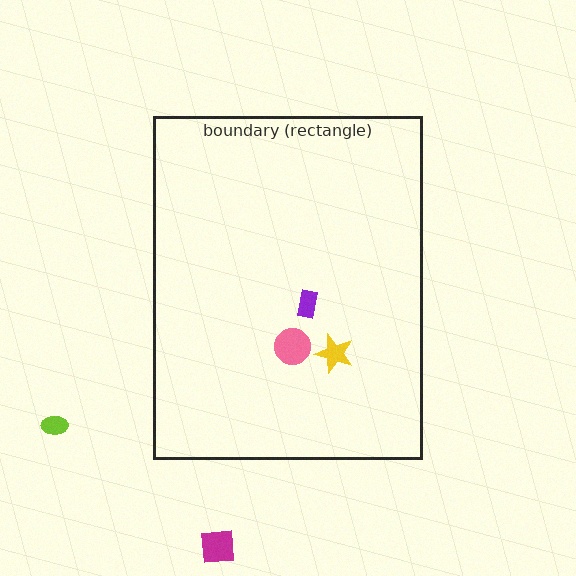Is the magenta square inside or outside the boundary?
Outside.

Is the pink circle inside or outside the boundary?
Inside.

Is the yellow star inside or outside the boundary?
Inside.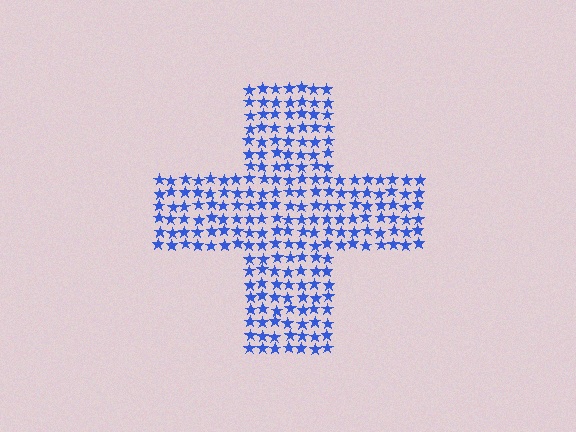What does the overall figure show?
The overall figure shows a cross.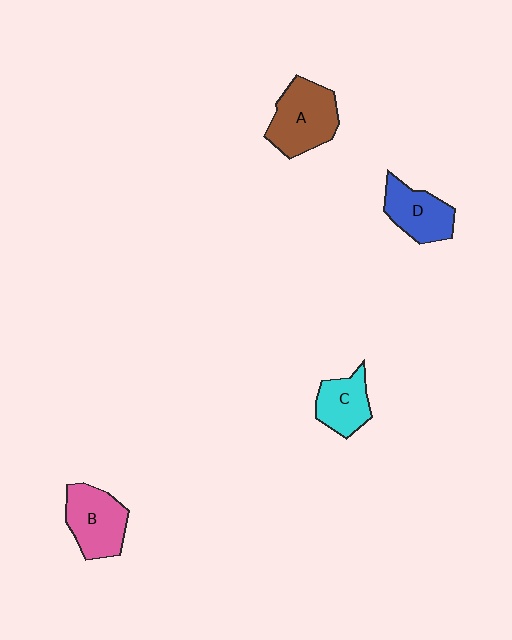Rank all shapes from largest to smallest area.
From largest to smallest: A (brown), B (pink), D (blue), C (cyan).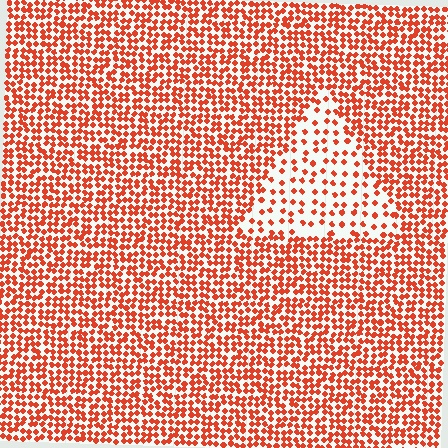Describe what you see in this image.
The image contains small red elements arranged at two different densities. A triangle-shaped region is visible where the elements are less densely packed than the surrounding area.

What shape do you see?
I see a triangle.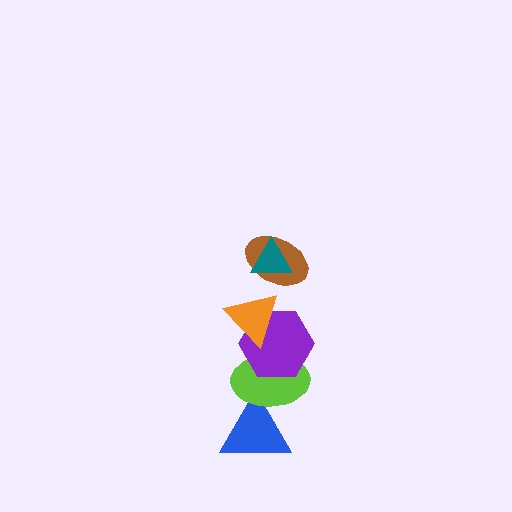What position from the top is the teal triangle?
The teal triangle is 1st from the top.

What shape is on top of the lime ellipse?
The purple hexagon is on top of the lime ellipse.